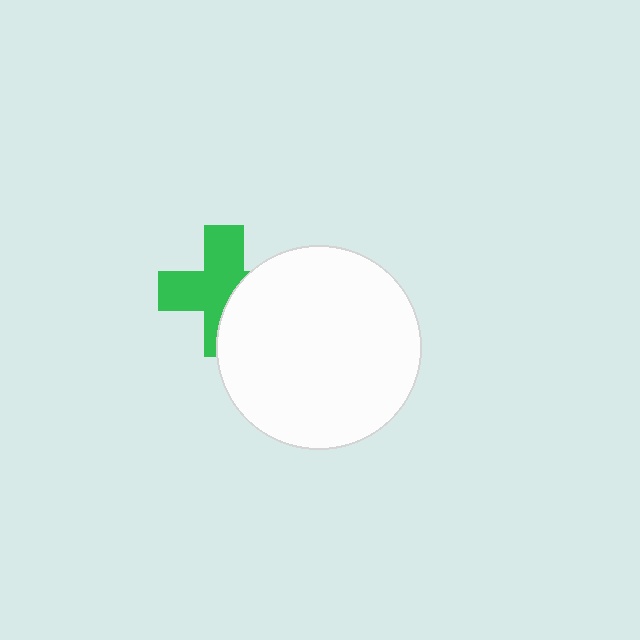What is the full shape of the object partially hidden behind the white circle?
The partially hidden object is a green cross.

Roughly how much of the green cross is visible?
About half of it is visible (roughly 62%).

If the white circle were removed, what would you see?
You would see the complete green cross.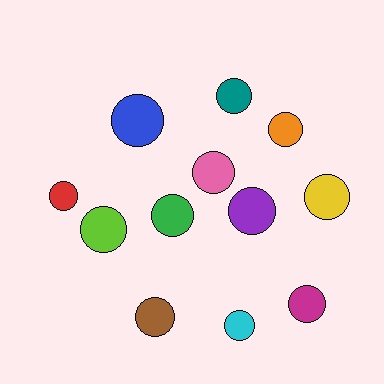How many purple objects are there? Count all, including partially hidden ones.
There is 1 purple object.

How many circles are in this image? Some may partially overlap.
There are 12 circles.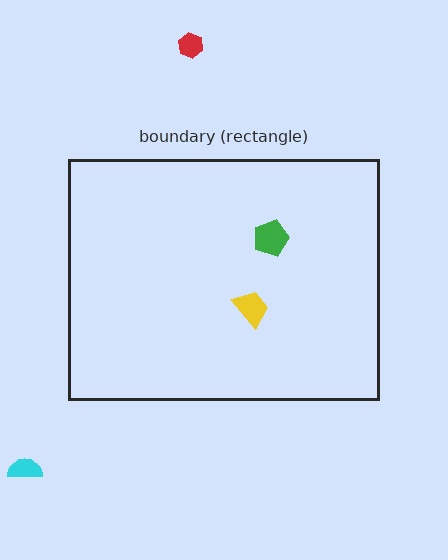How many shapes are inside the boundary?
2 inside, 2 outside.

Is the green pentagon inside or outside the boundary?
Inside.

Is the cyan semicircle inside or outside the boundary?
Outside.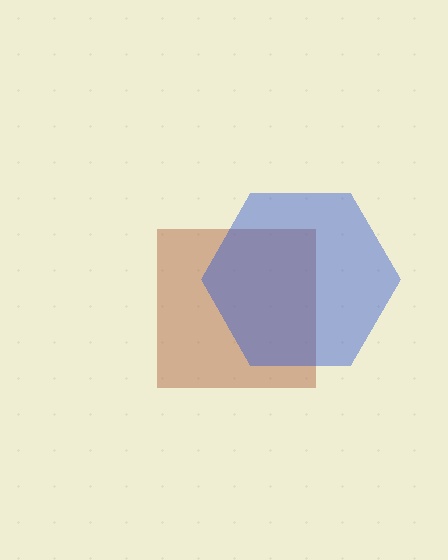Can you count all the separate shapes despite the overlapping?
Yes, there are 2 separate shapes.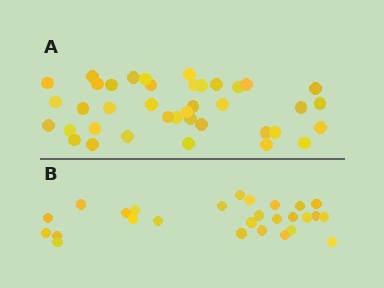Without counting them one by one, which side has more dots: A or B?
Region A (the top region) has more dots.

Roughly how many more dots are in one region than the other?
Region A has roughly 12 or so more dots than region B.